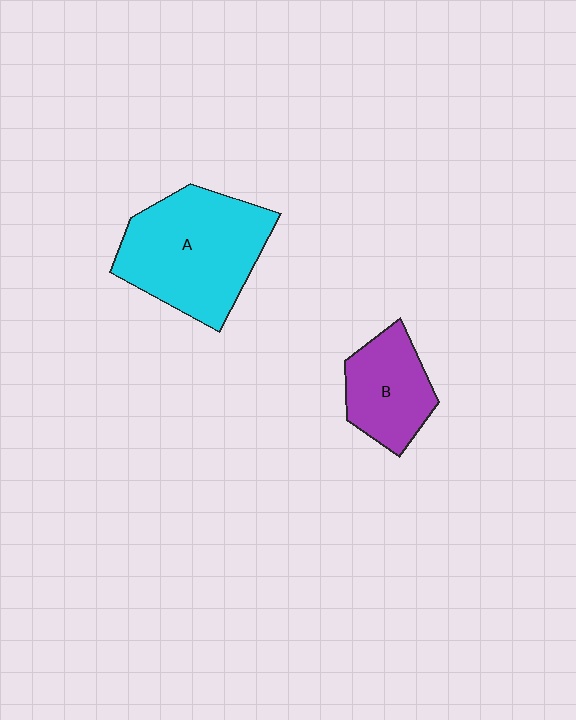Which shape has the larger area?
Shape A (cyan).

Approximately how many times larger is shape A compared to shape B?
Approximately 1.8 times.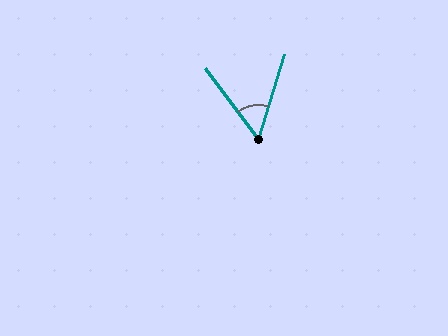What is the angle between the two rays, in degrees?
Approximately 53 degrees.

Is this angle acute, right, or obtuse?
It is acute.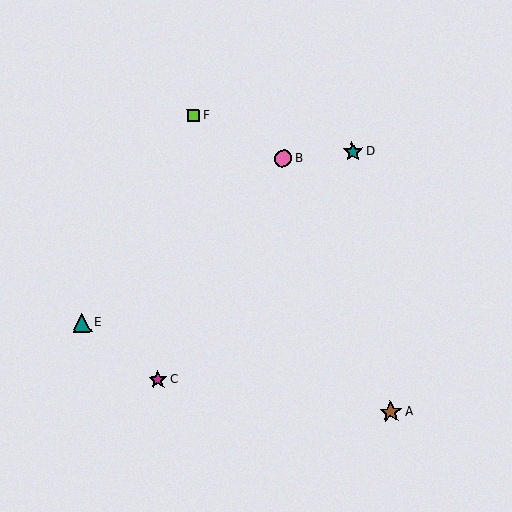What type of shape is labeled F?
Shape F is a lime square.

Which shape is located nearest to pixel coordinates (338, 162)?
The teal star (labeled D) at (353, 152) is nearest to that location.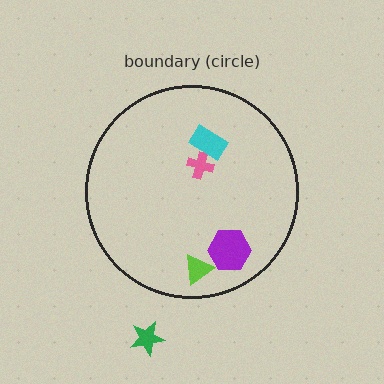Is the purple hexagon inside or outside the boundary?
Inside.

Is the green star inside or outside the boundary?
Outside.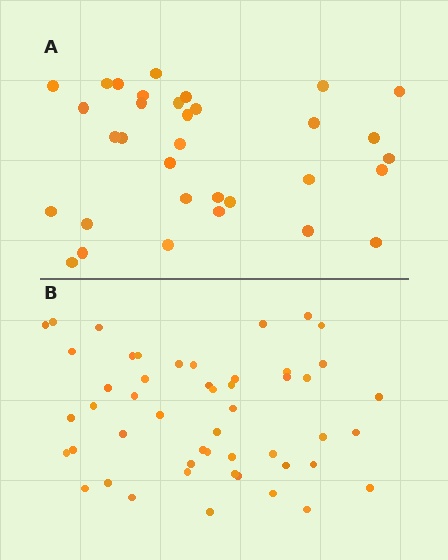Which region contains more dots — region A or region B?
Region B (the bottom region) has more dots.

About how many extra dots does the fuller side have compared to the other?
Region B has approximately 15 more dots than region A.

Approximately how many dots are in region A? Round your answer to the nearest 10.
About 30 dots. (The exact count is 33, which rounds to 30.)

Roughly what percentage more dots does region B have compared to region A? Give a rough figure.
About 50% more.